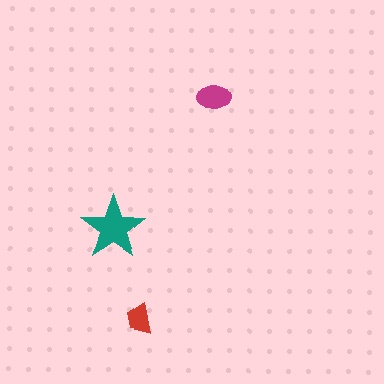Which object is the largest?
The teal star.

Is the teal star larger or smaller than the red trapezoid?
Larger.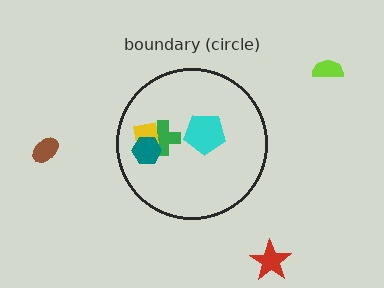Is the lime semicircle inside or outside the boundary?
Outside.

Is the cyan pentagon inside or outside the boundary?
Inside.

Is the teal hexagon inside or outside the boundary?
Inside.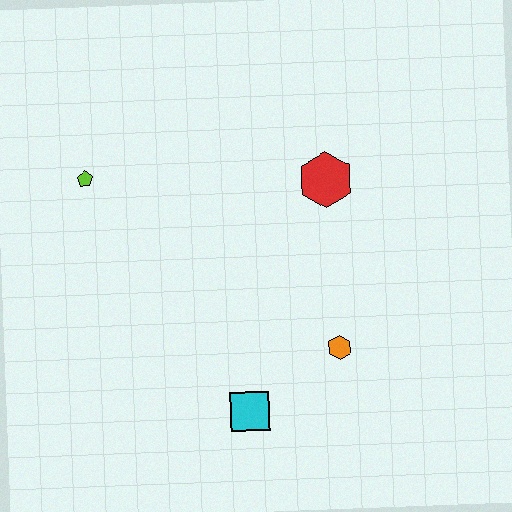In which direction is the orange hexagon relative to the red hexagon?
The orange hexagon is below the red hexagon.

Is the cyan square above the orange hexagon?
No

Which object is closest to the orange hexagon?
The cyan square is closest to the orange hexagon.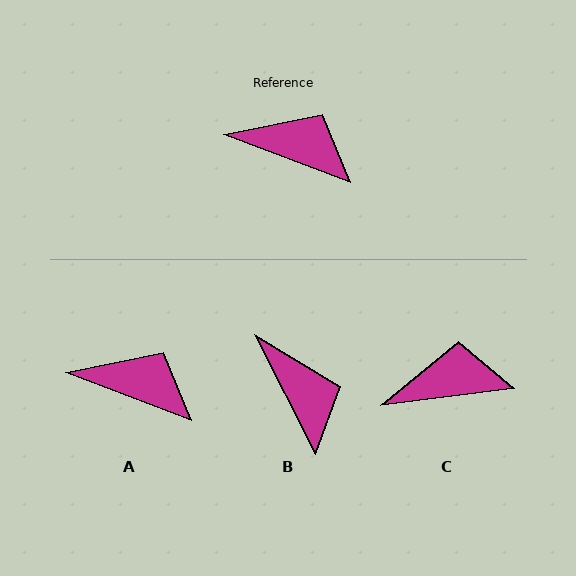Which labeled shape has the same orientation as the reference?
A.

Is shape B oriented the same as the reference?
No, it is off by about 42 degrees.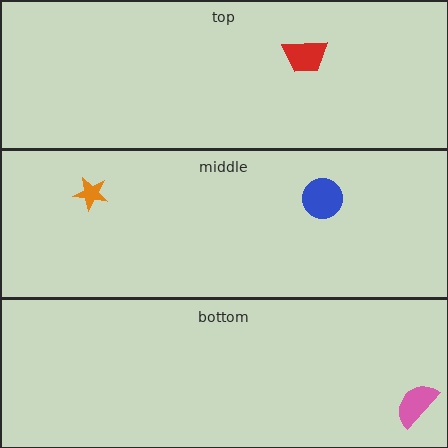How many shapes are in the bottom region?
1.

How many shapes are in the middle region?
2.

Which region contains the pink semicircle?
The bottom region.